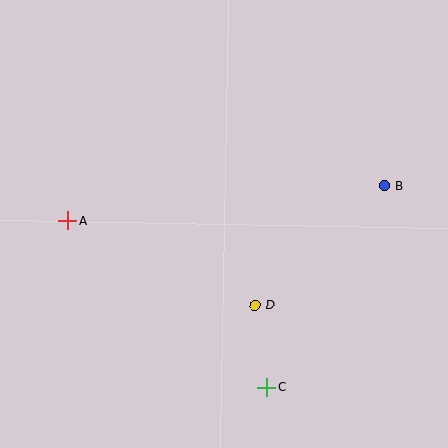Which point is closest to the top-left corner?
Point A is closest to the top-left corner.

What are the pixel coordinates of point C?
Point C is at (267, 387).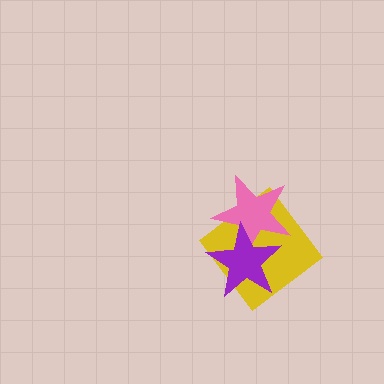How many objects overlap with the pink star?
2 objects overlap with the pink star.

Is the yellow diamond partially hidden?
Yes, it is partially covered by another shape.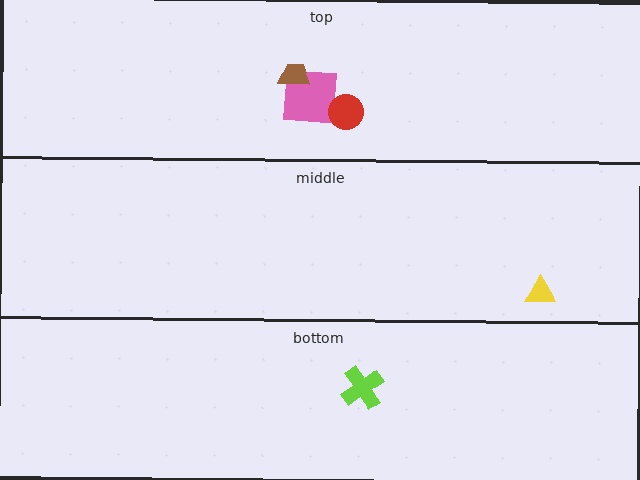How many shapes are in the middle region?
1.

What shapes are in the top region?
The pink square, the red circle, the brown trapezoid.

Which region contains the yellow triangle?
The middle region.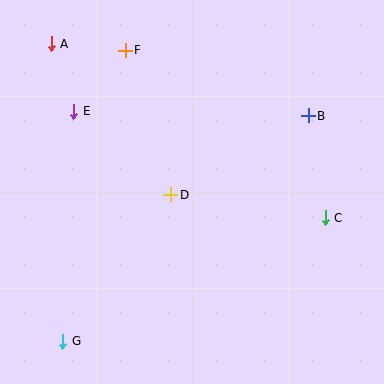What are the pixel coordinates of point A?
Point A is at (51, 44).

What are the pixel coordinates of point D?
Point D is at (171, 195).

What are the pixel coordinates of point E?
Point E is at (74, 111).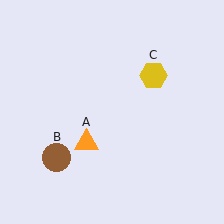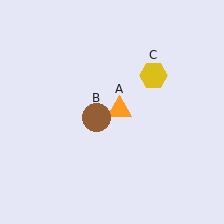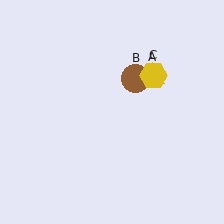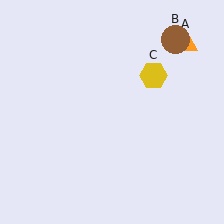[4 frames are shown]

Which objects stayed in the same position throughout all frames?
Yellow hexagon (object C) remained stationary.